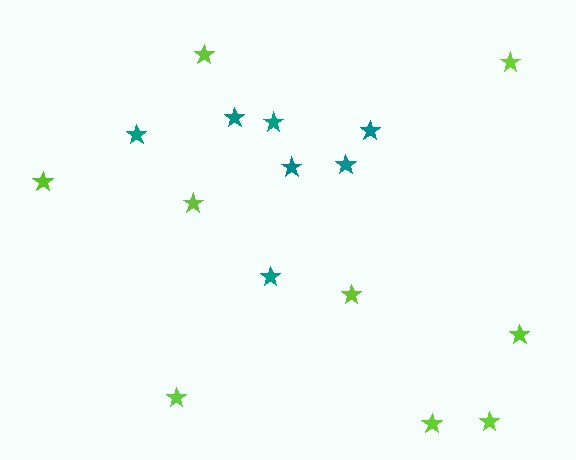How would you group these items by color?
There are 2 groups: one group of teal stars (7) and one group of lime stars (9).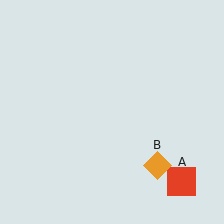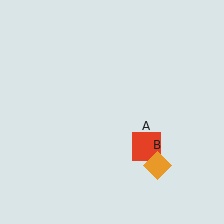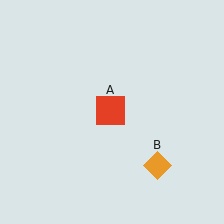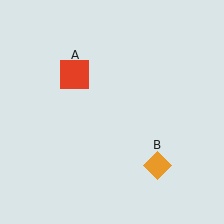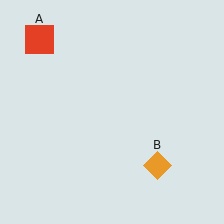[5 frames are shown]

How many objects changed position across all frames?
1 object changed position: red square (object A).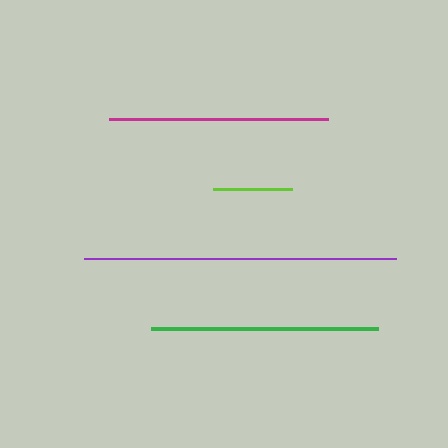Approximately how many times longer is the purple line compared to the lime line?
The purple line is approximately 3.9 times the length of the lime line.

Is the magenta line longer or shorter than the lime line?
The magenta line is longer than the lime line.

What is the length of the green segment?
The green segment is approximately 227 pixels long.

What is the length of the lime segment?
The lime segment is approximately 79 pixels long.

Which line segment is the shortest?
The lime line is the shortest at approximately 79 pixels.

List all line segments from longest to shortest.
From longest to shortest: purple, green, magenta, lime.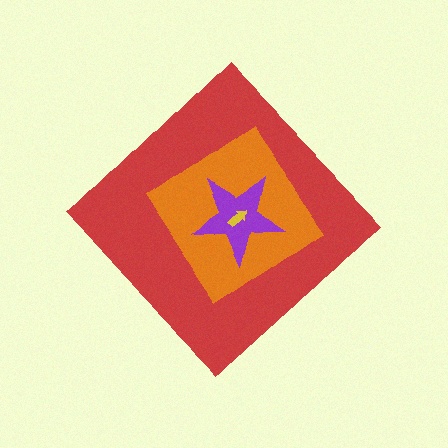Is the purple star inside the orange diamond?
Yes.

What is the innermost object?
The yellow arrow.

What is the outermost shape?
The red diamond.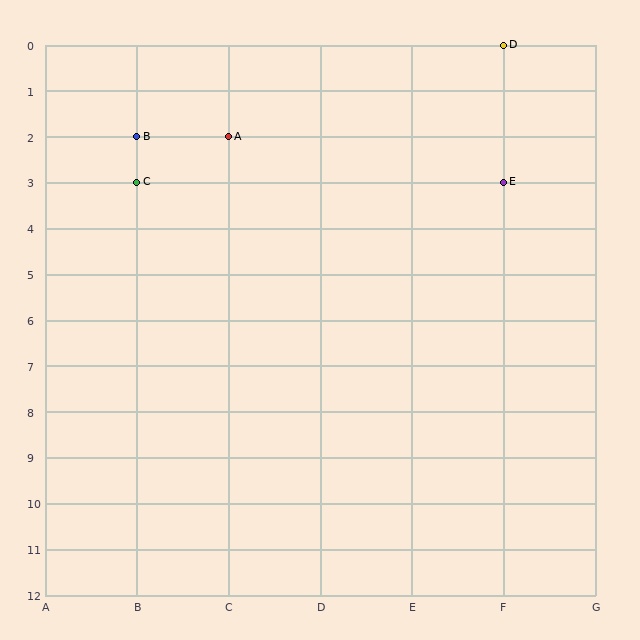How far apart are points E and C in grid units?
Points E and C are 4 columns apart.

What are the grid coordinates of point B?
Point B is at grid coordinates (B, 2).